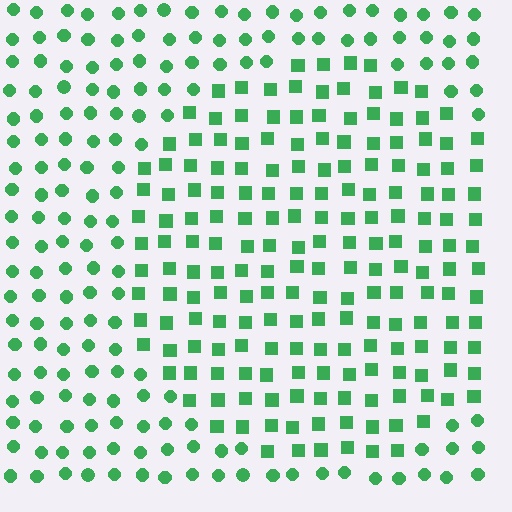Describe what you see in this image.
The image is filled with small green elements arranged in a uniform grid. A circle-shaped region contains squares, while the surrounding area contains circles. The boundary is defined purely by the change in element shape.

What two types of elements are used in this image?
The image uses squares inside the circle region and circles outside it.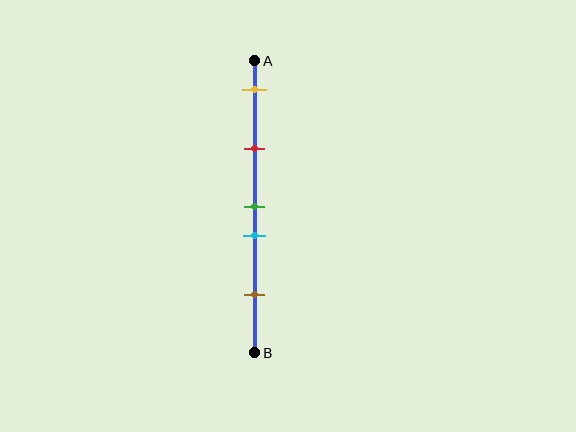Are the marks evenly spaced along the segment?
No, the marks are not evenly spaced.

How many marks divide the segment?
There are 5 marks dividing the segment.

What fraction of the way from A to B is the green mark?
The green mark is approximately 50% (0.5) of the way from A to B.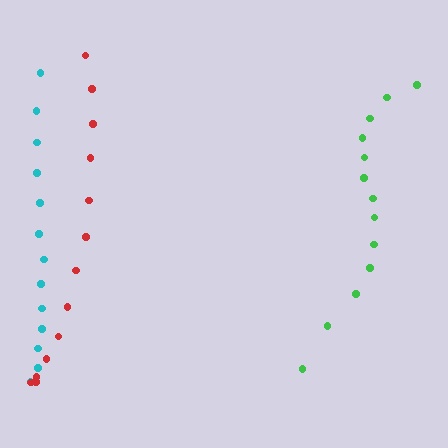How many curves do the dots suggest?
There are 3 distinct paths.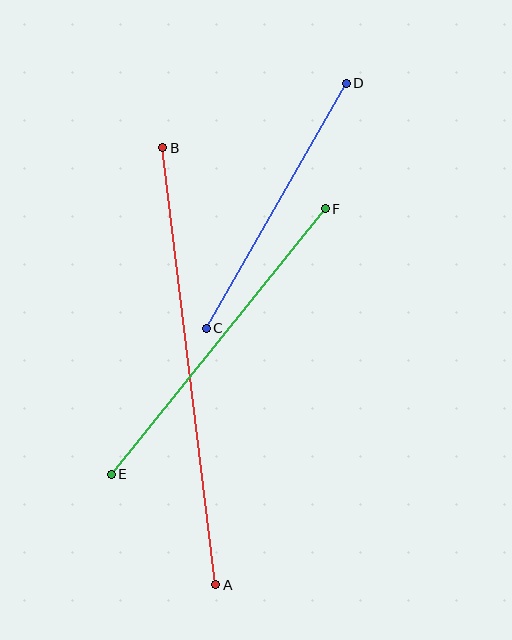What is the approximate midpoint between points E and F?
The midpoint is at approximately (218, 342) pixels.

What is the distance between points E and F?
The distance is approximately 341 pixels.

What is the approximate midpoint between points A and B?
The midpoint is at approximately (189, 366) pixels.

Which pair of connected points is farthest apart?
Points A and B are farthest apart.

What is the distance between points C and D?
The distance is approximately 282 pixels.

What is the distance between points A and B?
The distance is approximately 440 pixels.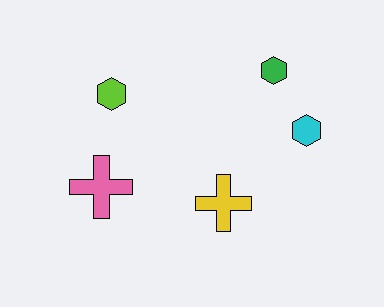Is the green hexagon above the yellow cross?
Yes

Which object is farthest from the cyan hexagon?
The pink cross is farthest from the cyan hexagon.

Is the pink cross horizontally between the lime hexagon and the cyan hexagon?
No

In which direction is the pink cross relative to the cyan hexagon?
The pink cross is to the left of the cyan hexagon.